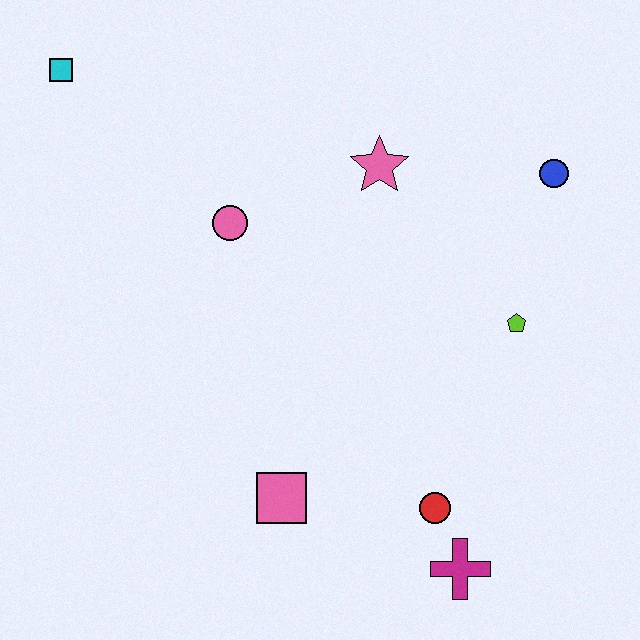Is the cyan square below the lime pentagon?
No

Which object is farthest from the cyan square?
The magenta cross is farthest from the cyan square.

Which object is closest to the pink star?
The pink circle is closest to the pink star.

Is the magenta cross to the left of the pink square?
No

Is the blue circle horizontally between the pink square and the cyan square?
No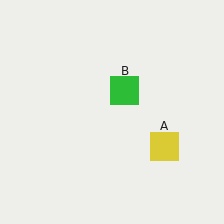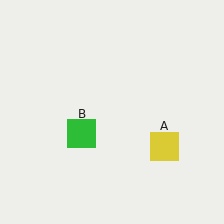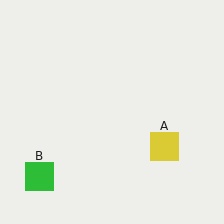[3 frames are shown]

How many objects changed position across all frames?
1 object changed position: green square (object B).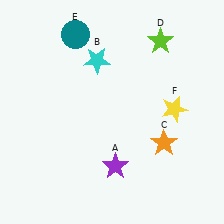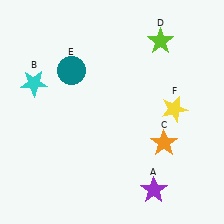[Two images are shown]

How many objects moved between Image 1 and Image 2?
3 objects moved between the two images.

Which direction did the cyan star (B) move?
The cyan star (B) moved left.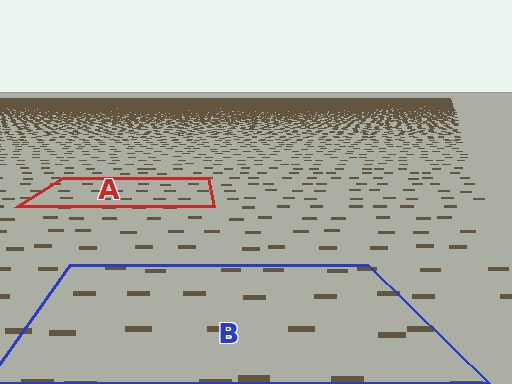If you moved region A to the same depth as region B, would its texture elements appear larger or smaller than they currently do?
They would appear larger. At a closer depth, the same texture elements are projected at a bigger on-screen size.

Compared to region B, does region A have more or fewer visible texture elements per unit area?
Region A has more texture elements per unit area — they are packed more densely because it is farther away.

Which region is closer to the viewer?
Region B is closer. The texture elements there are larger and more spread out.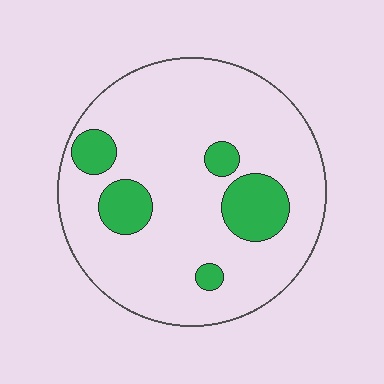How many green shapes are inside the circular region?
5.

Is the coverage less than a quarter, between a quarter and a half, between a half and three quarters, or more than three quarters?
Less than a quarter.